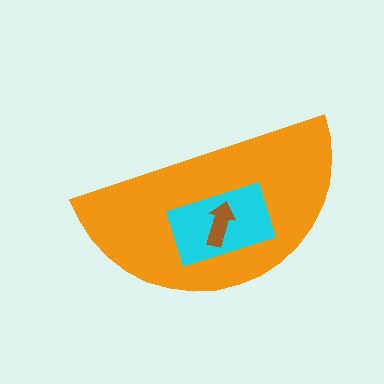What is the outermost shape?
The orange semicircle.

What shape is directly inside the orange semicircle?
The cyan rectangle.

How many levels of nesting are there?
3.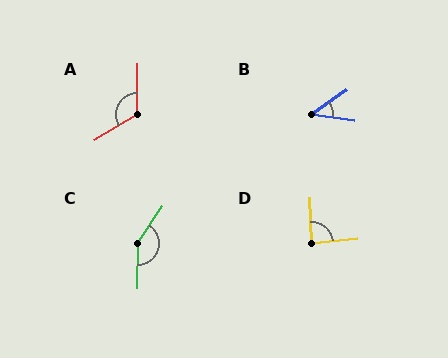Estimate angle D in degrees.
Approximately 86 degrees.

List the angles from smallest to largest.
B (42°), D (86°), A (121°), C (147°).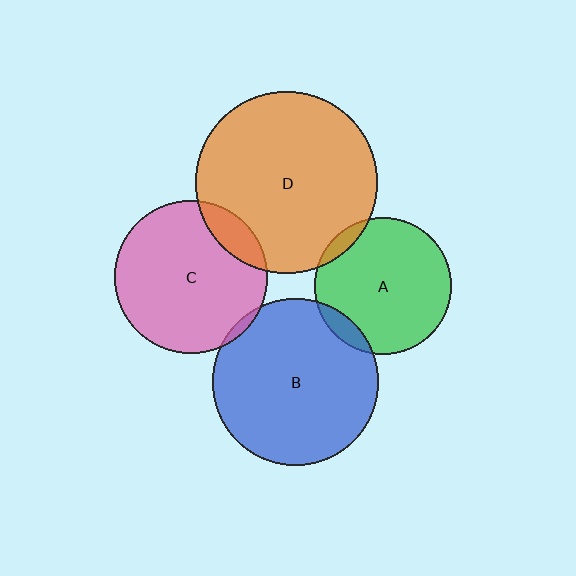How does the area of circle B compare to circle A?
Approximately 1.5 times.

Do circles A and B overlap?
Yes.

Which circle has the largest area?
Circle D (orange).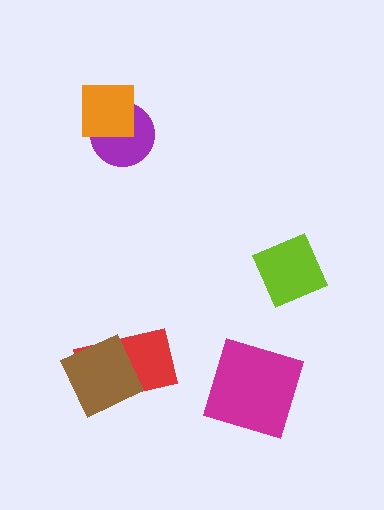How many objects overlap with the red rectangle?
1 object overlaps with the red rectangle.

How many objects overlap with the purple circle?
1 object overlaps with the purple circle.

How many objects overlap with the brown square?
1 object overlaps with the brown square.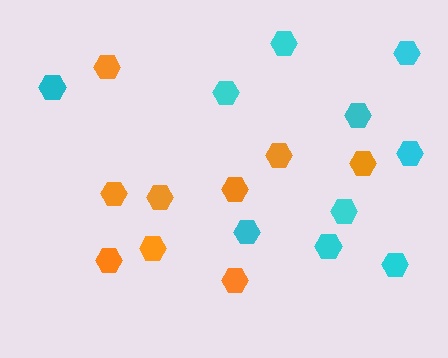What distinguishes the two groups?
There are 2 groups: one group of cyan hexagons (10) and one group of orange hexagons (9).